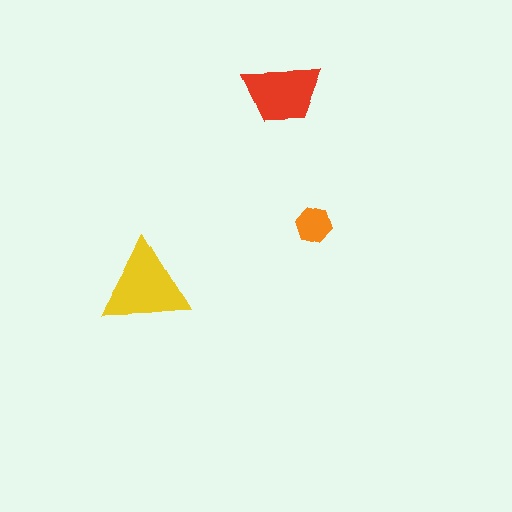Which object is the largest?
The yellow triangle.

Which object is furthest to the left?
The yellow triangle is leftmost.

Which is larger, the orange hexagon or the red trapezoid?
The red trapezoid.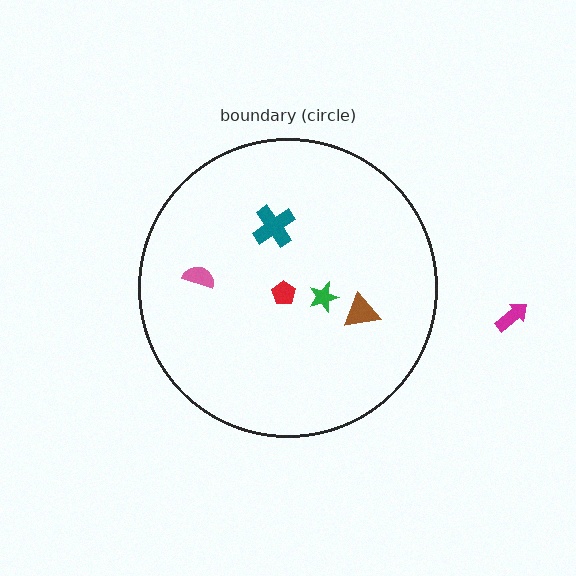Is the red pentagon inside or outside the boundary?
Inside.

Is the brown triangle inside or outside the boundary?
Inside.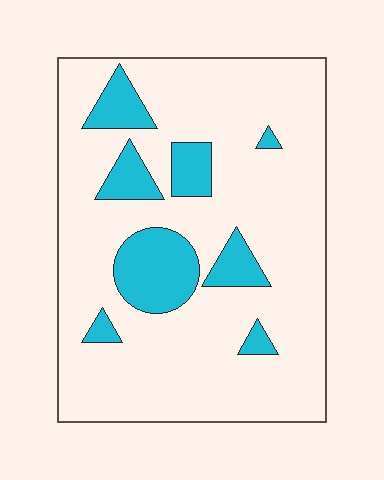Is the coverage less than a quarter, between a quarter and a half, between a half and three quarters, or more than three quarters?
Less than a quarter.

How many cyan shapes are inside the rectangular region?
8.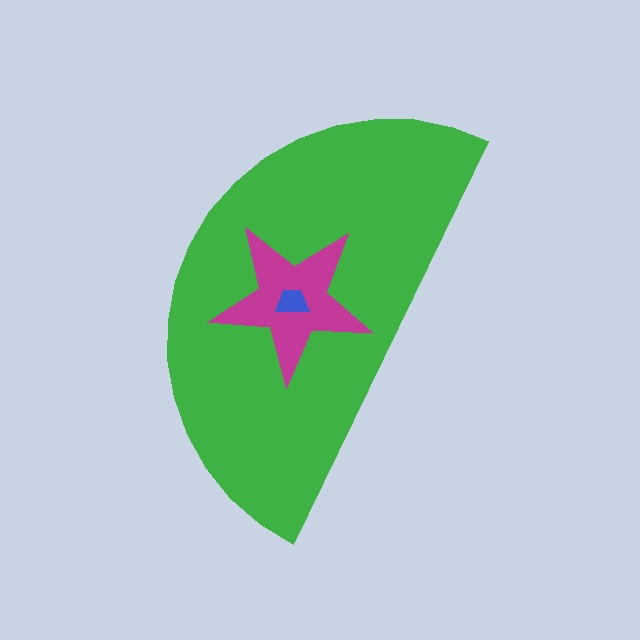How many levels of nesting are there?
3.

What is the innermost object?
The blue trapezoid.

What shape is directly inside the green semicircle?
The magenta star.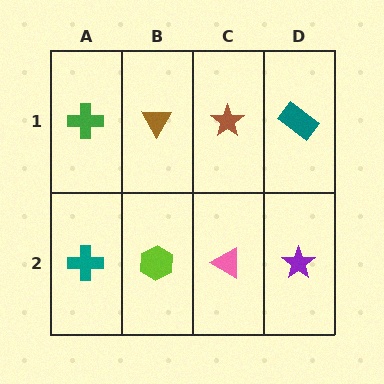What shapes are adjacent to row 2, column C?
A brown star (row 1, column C), a lime hexagon (row 2, column B), a purple star (row 2, column D).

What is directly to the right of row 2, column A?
A lime hexagon.